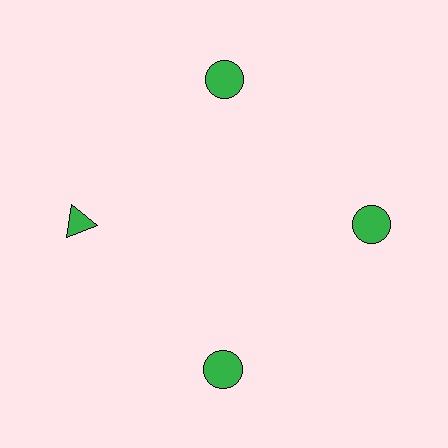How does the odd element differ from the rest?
It has a different shape: triangle instead of circle.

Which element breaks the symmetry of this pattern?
The green triangle at roughly the 9 o'clock position breaks the symmetry. All other shapes are green circles.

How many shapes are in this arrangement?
There are 4 shapes arranged in a ring pattern.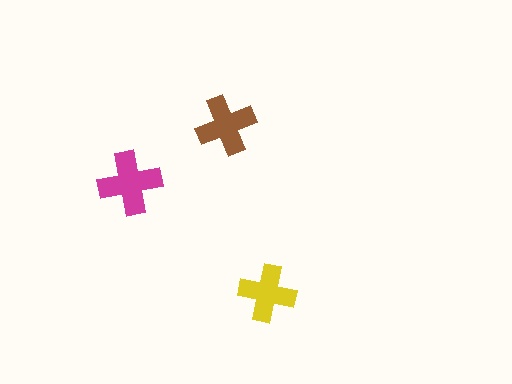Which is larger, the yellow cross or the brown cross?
The brown one.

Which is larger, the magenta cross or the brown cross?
The magenta one.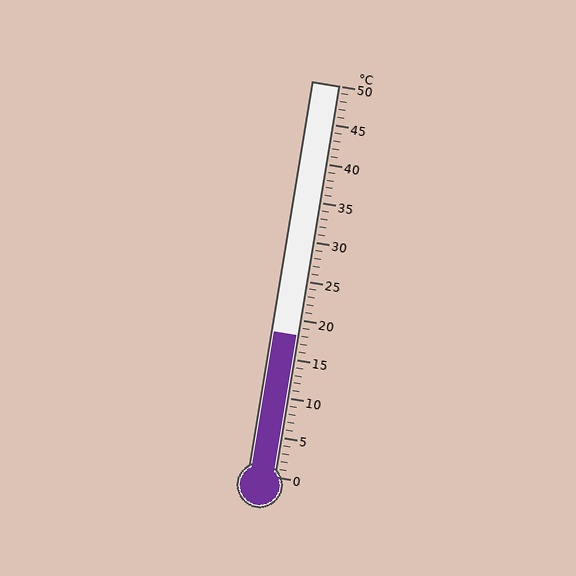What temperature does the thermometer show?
The thermometer shows approximately 18°C.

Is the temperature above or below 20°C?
The temperature is below 20°C.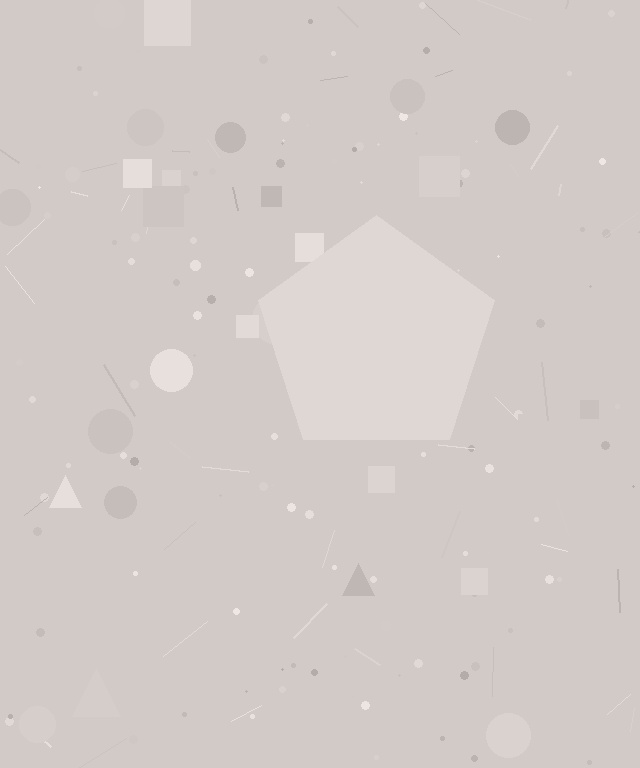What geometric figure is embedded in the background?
A pentagon is embedded in the background.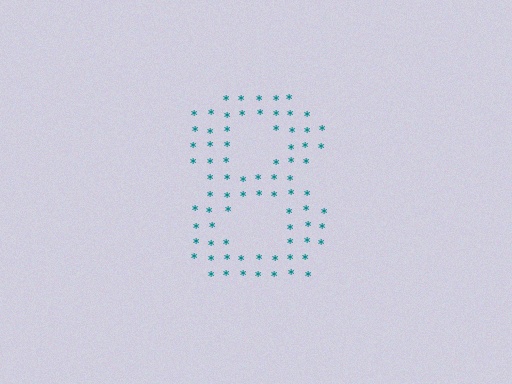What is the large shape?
The large shape is the digit 8.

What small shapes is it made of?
It is made of small asterisks.